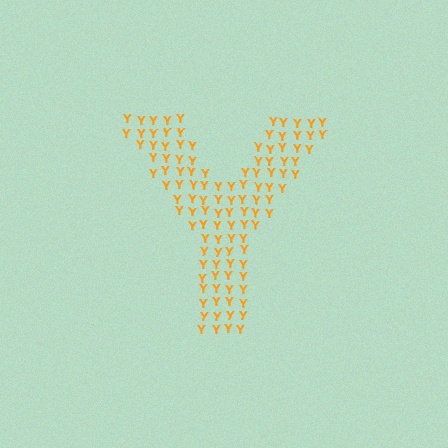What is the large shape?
The large shape is the letter Y.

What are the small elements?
The small elements are letter Y's.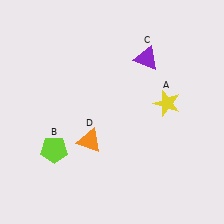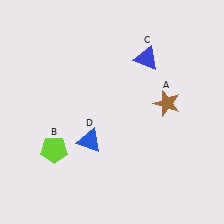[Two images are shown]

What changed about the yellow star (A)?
In Image 1, A is yellow. In Image 2, it changed to brown.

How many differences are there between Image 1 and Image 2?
There are 3 differences between the two images.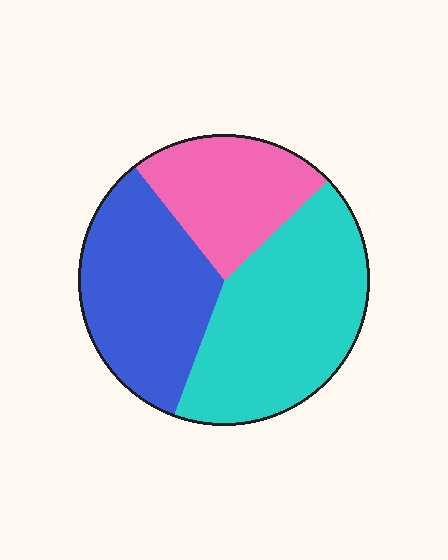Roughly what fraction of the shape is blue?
Blue covers 34% of the shape.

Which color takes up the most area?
Cyan, at roughly 45%.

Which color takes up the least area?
Pink, at roughly 25%.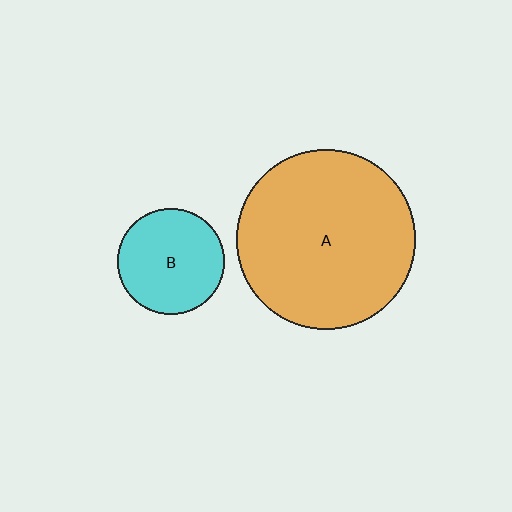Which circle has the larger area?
Circle A (orange).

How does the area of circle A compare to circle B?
Approximately 2.8 times.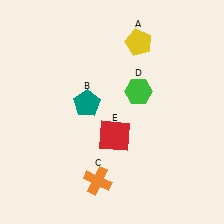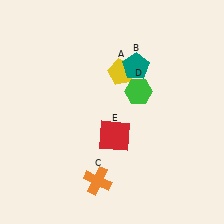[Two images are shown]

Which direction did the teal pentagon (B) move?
The teal pentagon (B) moved right.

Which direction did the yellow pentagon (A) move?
The yellow pentagon (A) moved down.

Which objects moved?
The objects that moved are: the yellow pentagon (A), the teal pentagon (B).